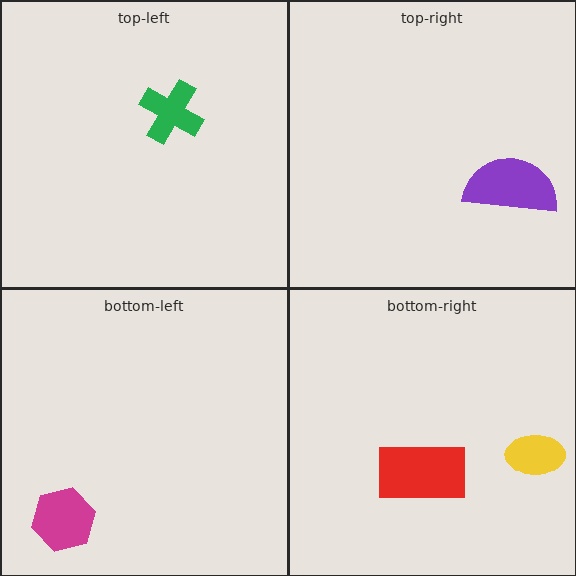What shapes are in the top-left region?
The green cross.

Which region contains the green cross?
The top-left region.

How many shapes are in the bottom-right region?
2.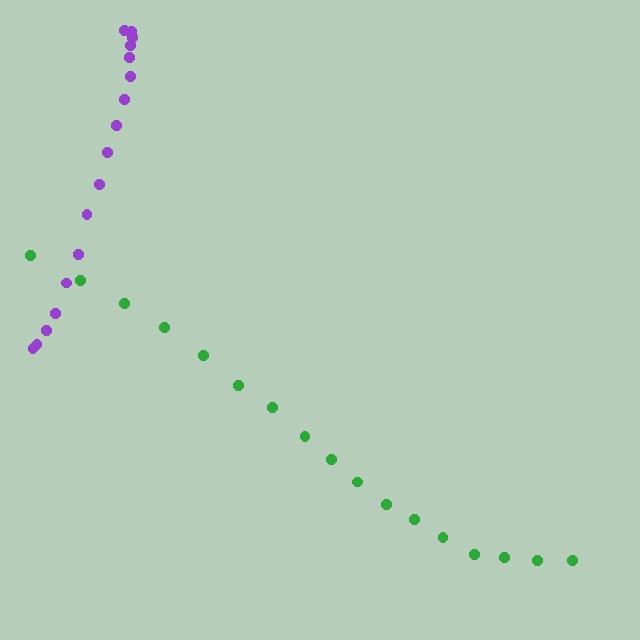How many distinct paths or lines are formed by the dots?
There are 2 distinct paths.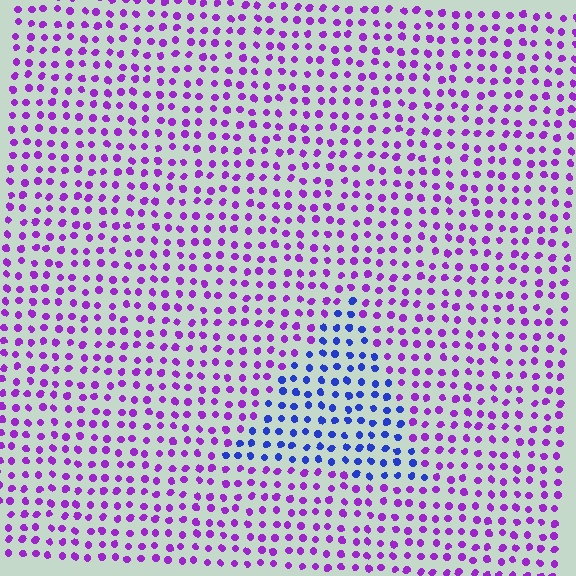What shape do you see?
I see a triangle.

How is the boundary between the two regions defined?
The boundary is defined purely by a slight shift in hue (about 52 degrees). Spacing, size, and orientation are identical on both sides.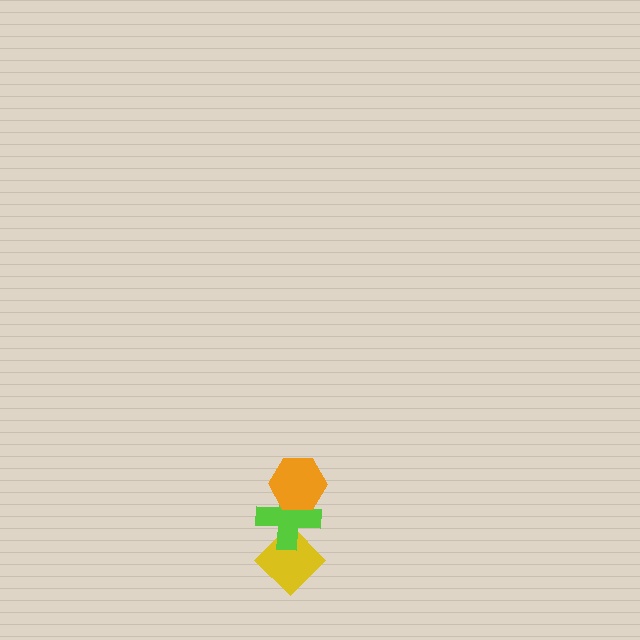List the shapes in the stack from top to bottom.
From top to bottom: the orange hexagon, the lime cross, the yellow diamond.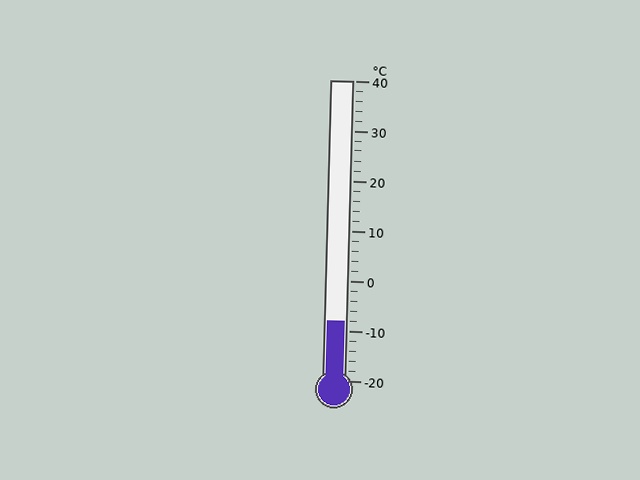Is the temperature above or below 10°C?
The temperature is below 10°C.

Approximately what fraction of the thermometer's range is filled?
The thermometer is filled to approximately 20% of its range.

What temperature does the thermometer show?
The thermometer shows approximately -8°C.